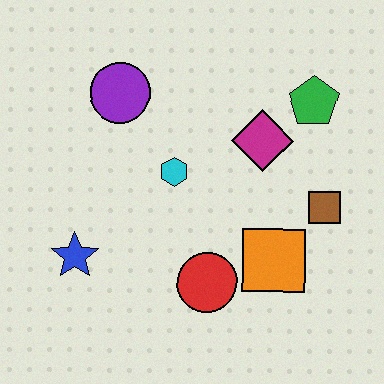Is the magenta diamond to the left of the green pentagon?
Yes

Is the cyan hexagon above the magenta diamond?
No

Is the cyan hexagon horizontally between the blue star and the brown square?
Yes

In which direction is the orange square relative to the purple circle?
The orange square is below the purple circle.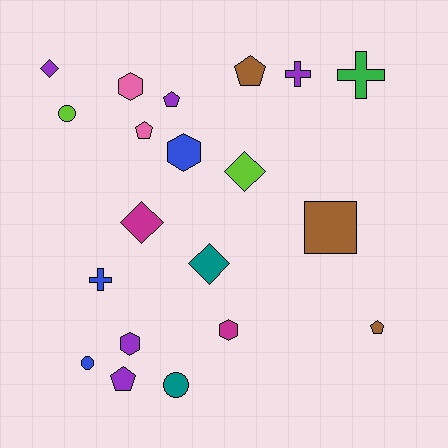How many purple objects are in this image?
There are 5 purple objects.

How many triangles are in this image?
There are no triangles.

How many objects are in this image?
There are 20 objects.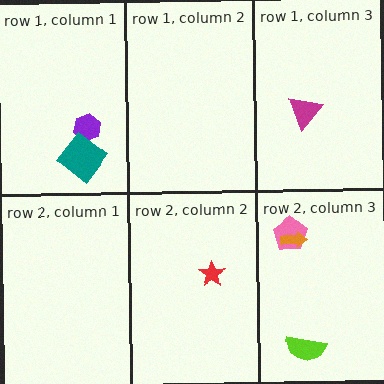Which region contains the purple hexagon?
The row 1, column 1 region.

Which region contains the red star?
The row 2, column 2 region.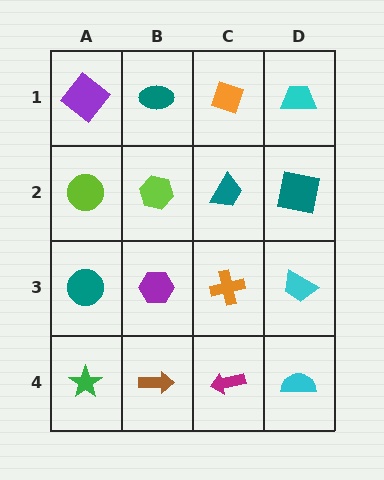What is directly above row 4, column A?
A teal circle.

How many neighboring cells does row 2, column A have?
3.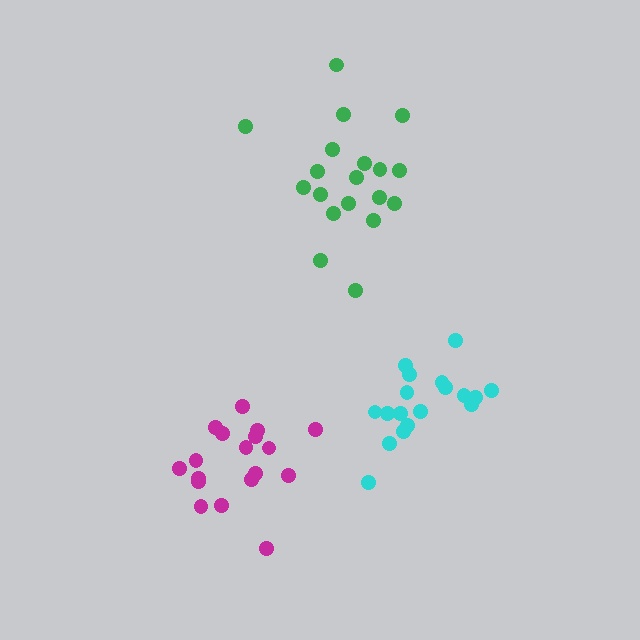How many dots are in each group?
Group 1: 18 dots, Group 2: 18 dots, Group 3: 19 dots (55 total).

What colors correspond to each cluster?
The clusters are colored: magenta, cyan, green.